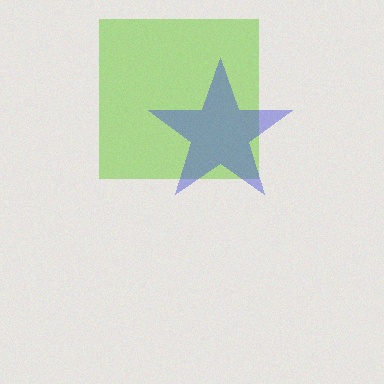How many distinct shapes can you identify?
There are 2 distinct shapes: a lime square, a blue star.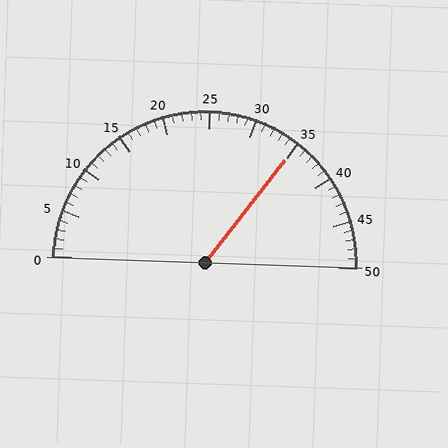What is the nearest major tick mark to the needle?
The nearest major tick mark is 35.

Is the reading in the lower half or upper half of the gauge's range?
The reading is in the upper half of the range (0 to 50).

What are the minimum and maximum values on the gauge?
The gauge ranges from 0 to 50.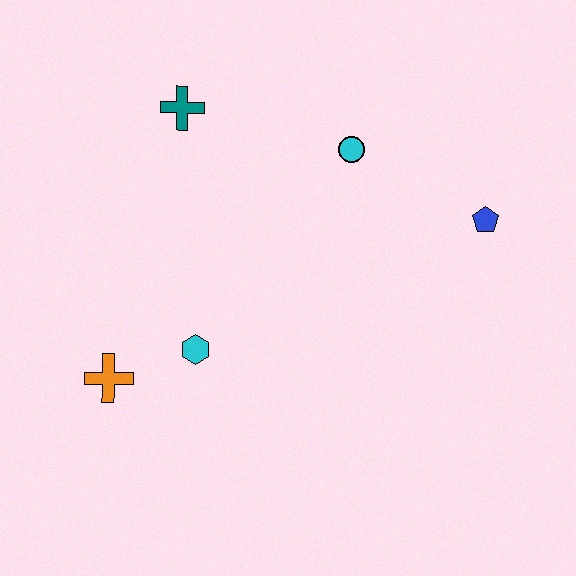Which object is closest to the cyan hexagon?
The orange cross is closest to the cyan hexagon.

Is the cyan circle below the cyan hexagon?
No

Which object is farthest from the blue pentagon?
The orange cross is farthest from the blue pentagon.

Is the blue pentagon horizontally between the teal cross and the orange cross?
No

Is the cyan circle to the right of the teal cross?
Yes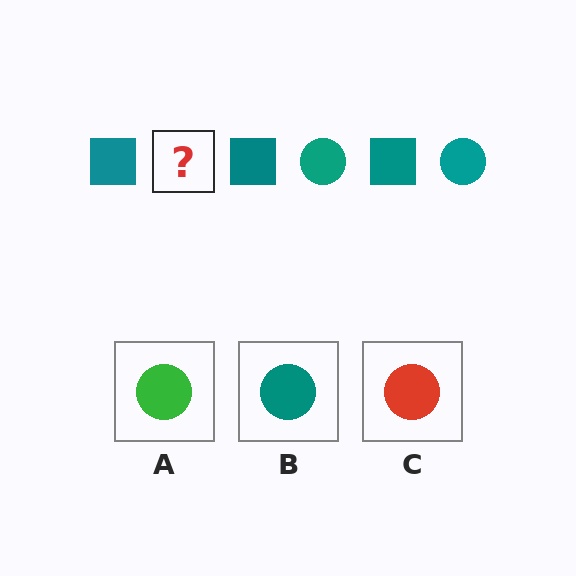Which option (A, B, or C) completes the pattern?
B.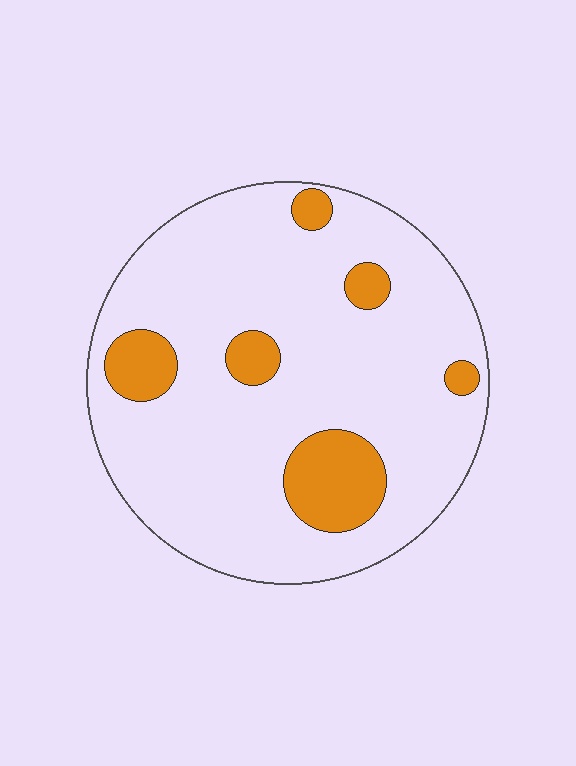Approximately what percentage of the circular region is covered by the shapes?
Approximately 15%.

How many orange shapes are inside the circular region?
6.